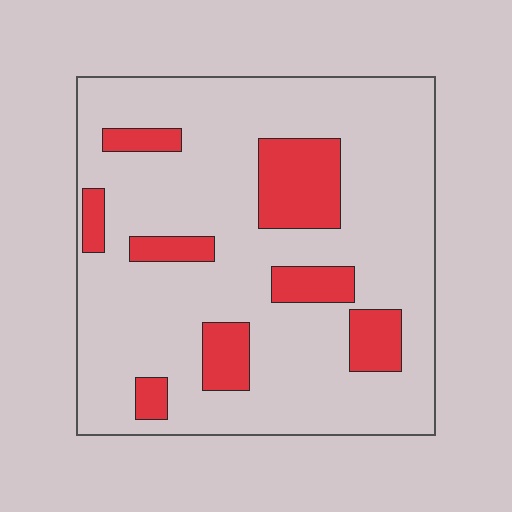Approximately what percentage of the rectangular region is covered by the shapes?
Approximately 20%.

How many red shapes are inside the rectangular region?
8.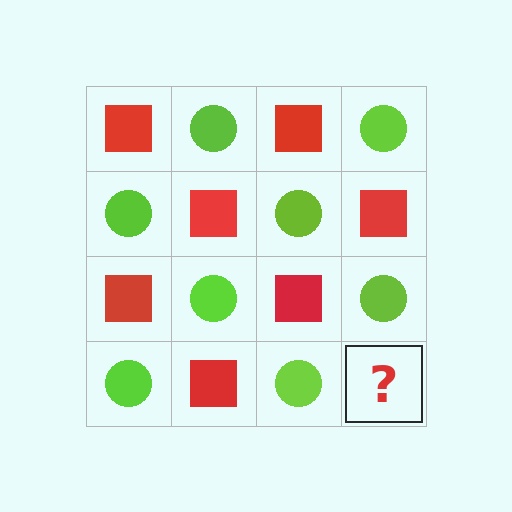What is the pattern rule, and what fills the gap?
The rule is that it alternates red square and lime circle in a checkerboard pattern. The gap should be filled with a red square.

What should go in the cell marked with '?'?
The missing cell should contain a red square.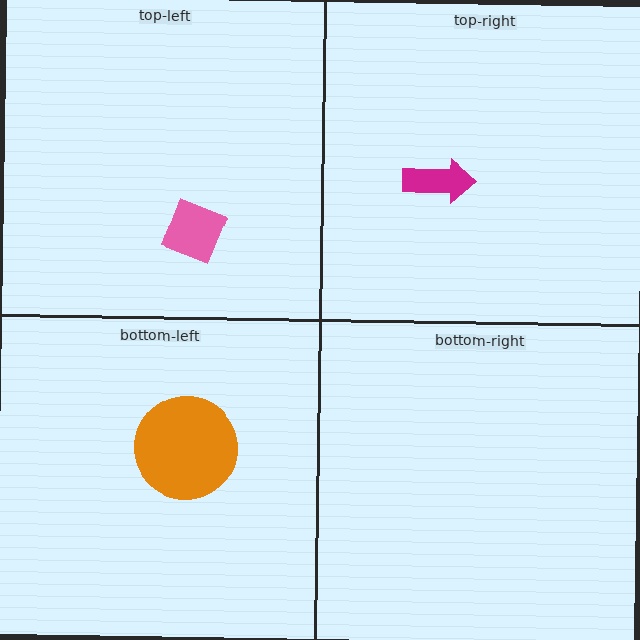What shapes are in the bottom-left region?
The orange circle.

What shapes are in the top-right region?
The magenta arrow.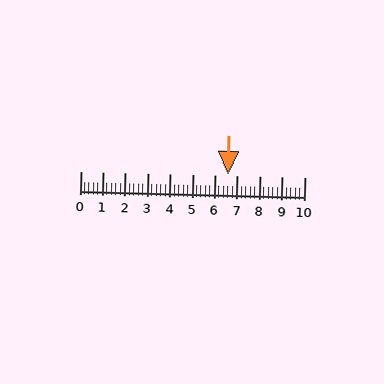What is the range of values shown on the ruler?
The ruler shows values from 0 to 10.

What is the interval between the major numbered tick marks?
The major tick marks are spaced 1 units apart.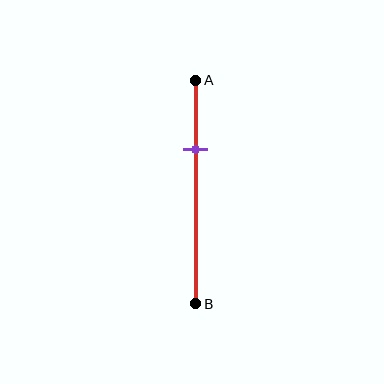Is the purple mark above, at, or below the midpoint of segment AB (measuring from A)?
The purple mark is above the midpoint of segment AB.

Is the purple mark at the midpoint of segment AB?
No, the mark is at about 30% from A, not at the 50% midpoint.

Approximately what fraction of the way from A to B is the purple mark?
The purple mark is approximately 30% of the way from A to B.